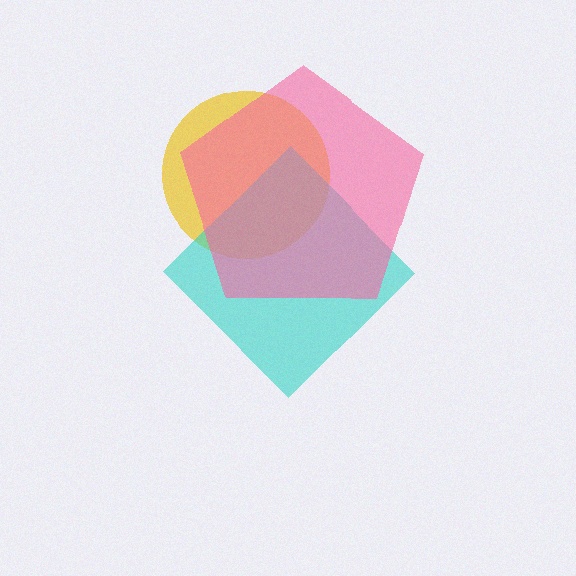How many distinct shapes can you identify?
There are 3 distinct shapes: a yellow circle, a cyan diamond, a pink pentagon.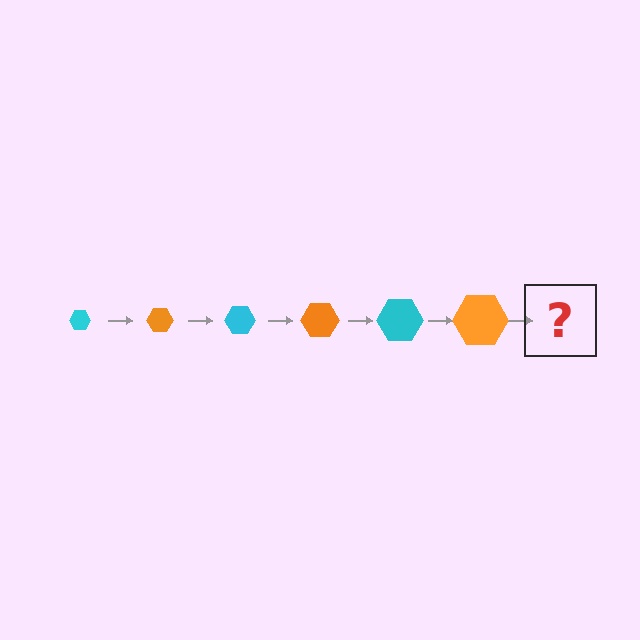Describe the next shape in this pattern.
It should be a cyan hexagon, larger than the previous one.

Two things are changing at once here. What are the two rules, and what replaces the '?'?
The two rules are that the hexagon grows larger each step and the color cycles through cyan and orange. The '?' should be a cyan hexagon, larger than the previous one.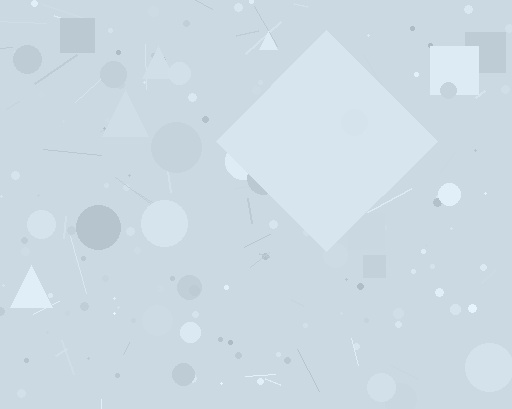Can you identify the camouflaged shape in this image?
The camouflaged shape is a diamond.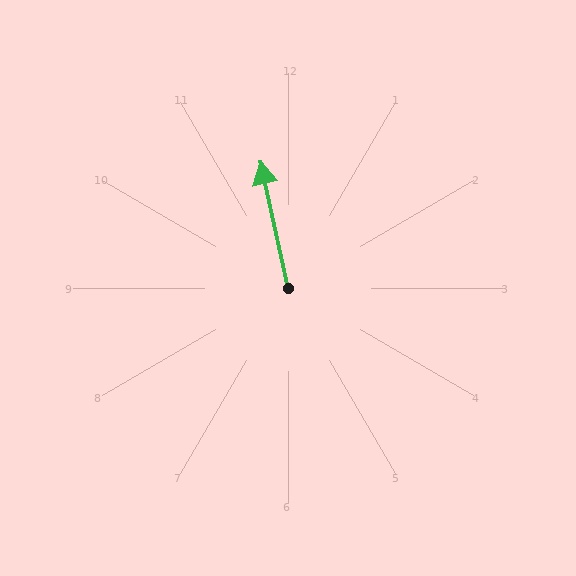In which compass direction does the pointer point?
North.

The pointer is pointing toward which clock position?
Roughly 12 o'clock.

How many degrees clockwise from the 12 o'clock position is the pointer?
Approximately 348 degrees.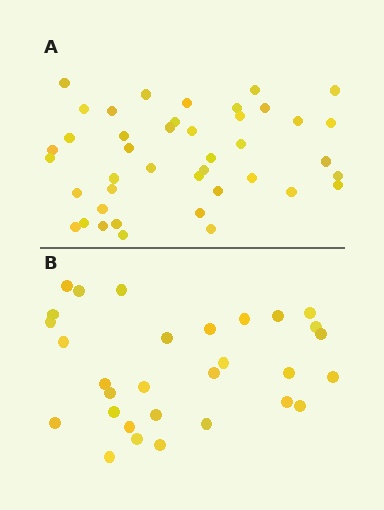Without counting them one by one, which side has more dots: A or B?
Region A (the top region) has more dots.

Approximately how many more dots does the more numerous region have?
Region A has roughly 12 or so more dots than region B.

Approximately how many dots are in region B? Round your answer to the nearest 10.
About 30 dots.